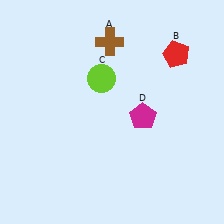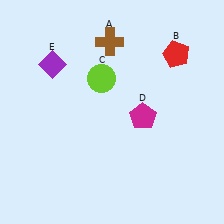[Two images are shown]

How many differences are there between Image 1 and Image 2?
There is 1 difference between the two images.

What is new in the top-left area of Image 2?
A purple diamond (E) was added in the top-left area of Image 2.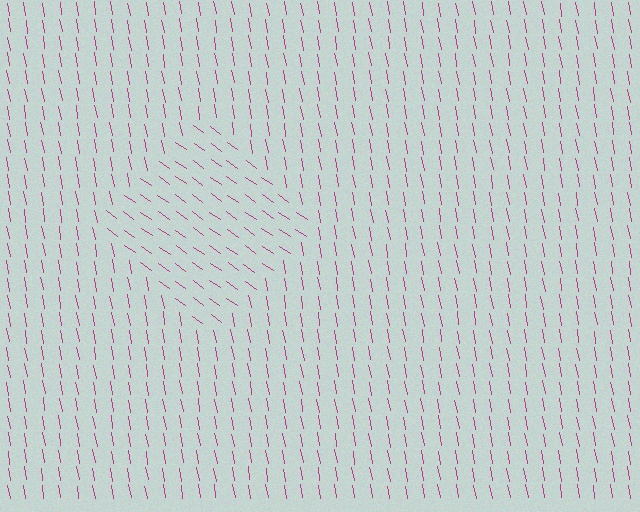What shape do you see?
I see a diamond.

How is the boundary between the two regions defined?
The boundary is defined purely by a change in line orientation (approximately 45 degrees difference). All lines are the same color and thickness.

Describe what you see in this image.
The image is filled with small magenta line segments. A diamond region in the image has lines oriented differently from the surrounding lines, creating a visible texture boundary.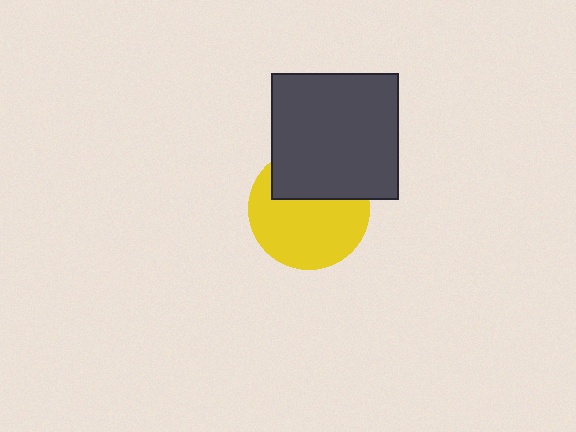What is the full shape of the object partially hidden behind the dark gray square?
The partially hidden object is a yellow circle.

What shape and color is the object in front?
The object in front is a dark gray square.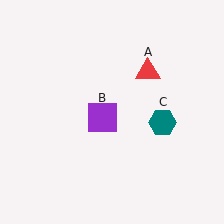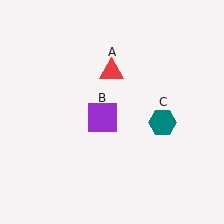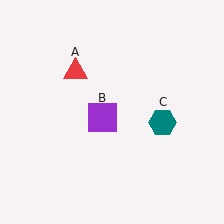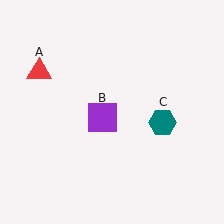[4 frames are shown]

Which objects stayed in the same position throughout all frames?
Purple square (object B) and teal hexagon (object C) remained stationary.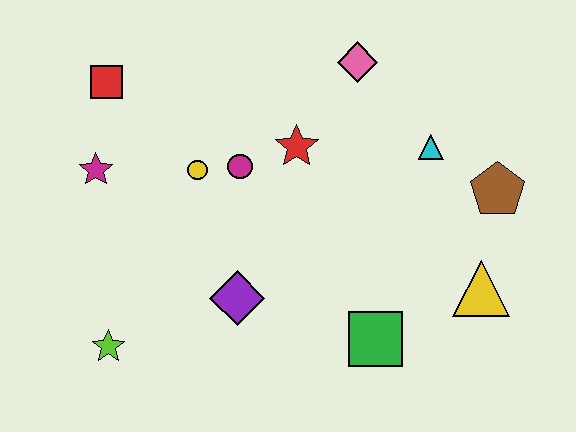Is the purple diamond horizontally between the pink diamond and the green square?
No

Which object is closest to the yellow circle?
The magenta circle is closest to the yellow circle.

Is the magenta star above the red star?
No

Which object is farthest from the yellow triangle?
The red square is farthest from the yellow triangle.